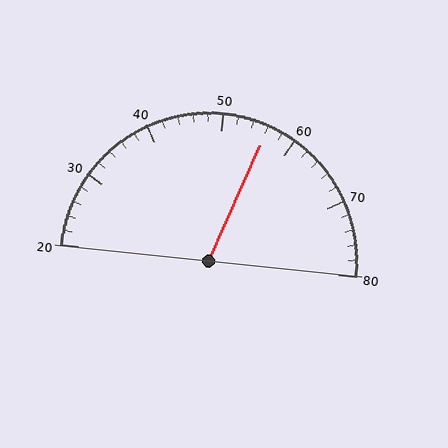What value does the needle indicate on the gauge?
The needle indicates approximately 56.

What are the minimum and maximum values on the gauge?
The gauge ranges from 20 to 80.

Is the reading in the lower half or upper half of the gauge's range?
The reading is in the upper half of the range (20 to 80).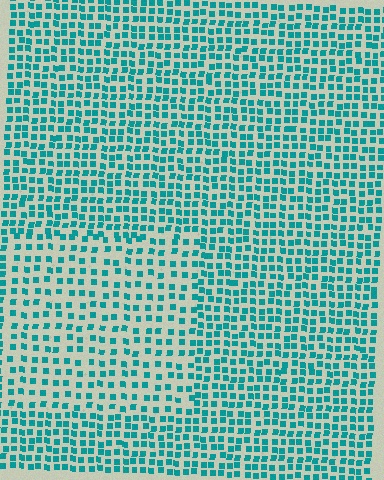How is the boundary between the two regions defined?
The boundary is defined by a change in element density (approximately 1.7x ratio). All elements are the same color, size, and shape.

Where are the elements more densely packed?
The elements are more densely packed outside the rectangle boundary.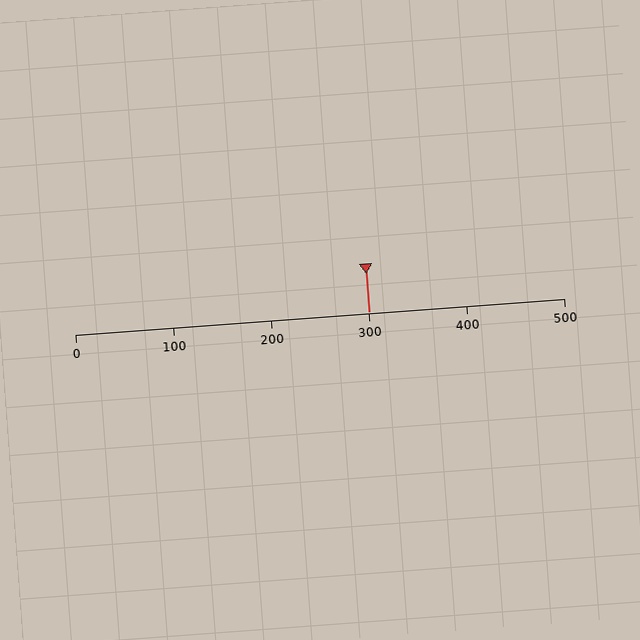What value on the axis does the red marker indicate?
The marker indicates approximately 300.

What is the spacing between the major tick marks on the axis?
The major ticks are spaced 100 apart.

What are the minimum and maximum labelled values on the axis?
The axis runs from 0 to 500.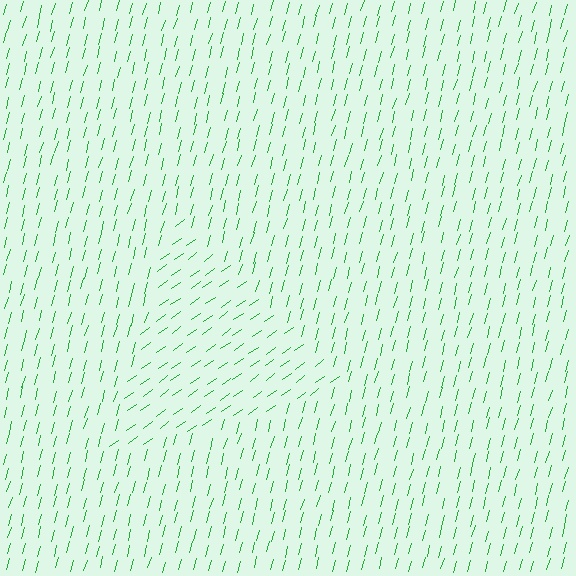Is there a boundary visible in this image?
Yes, there is a texture boundary formed by a change in line orientation.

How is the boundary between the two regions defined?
The boundary is defined purely by a change in line orientation (approximately 39 degrees difference). All lines are the same color and thickness.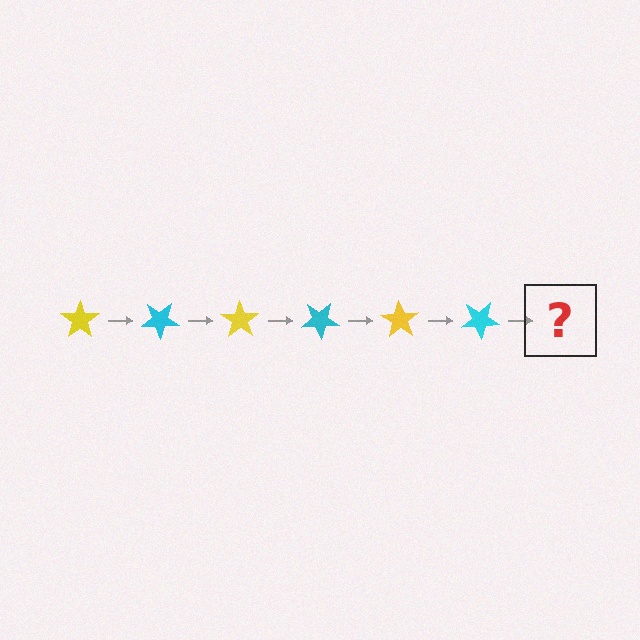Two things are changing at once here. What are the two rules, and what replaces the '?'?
The two rules are that it rotates 35 degrees each step and the color cycles through yellow and cyan. The '?' should be a yellow star, rotated 210 degrees from the start.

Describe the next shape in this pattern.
It should be a yellow star, rotated 210 degrees from the start.